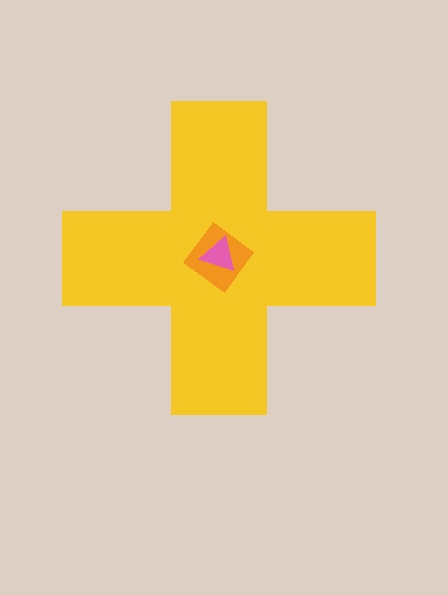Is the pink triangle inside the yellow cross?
Yes.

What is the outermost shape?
The yellow cross.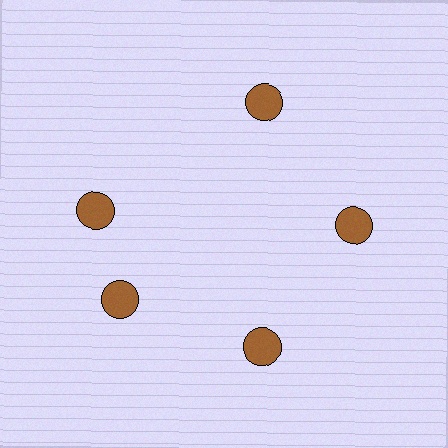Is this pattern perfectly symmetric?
No. The 5 brown circles are arranged in a ring, but one element near the 10 o'clock position is rotated out of alignment along the ring, breaking the 5-fold rotational symmetry.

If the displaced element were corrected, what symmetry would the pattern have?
It would have 5-fold rotational symmetry — the pattern would map onto itself every 72 degrees.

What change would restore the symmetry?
The symmetry would be restored by rotating it back into even spacing with its neighbors so that all 5 circles sit at equal angles and equal distance from the center.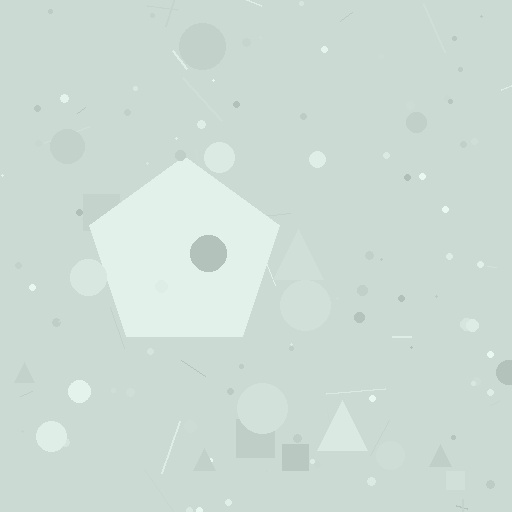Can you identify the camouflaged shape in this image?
The camouflaged shape is a pentagon.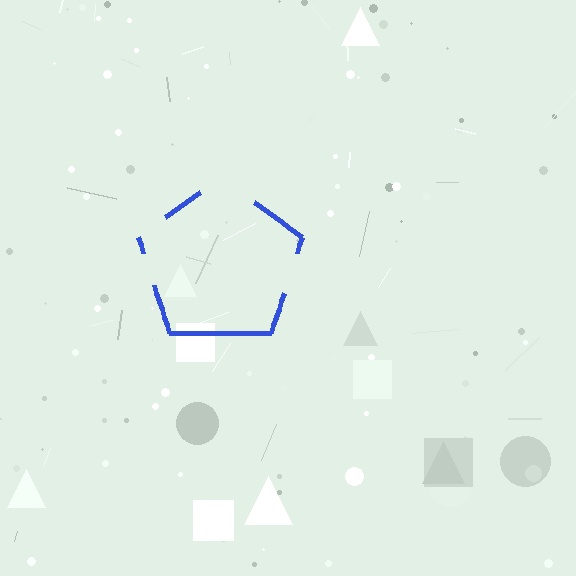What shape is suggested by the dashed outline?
The dashed outline suggests a pentagon.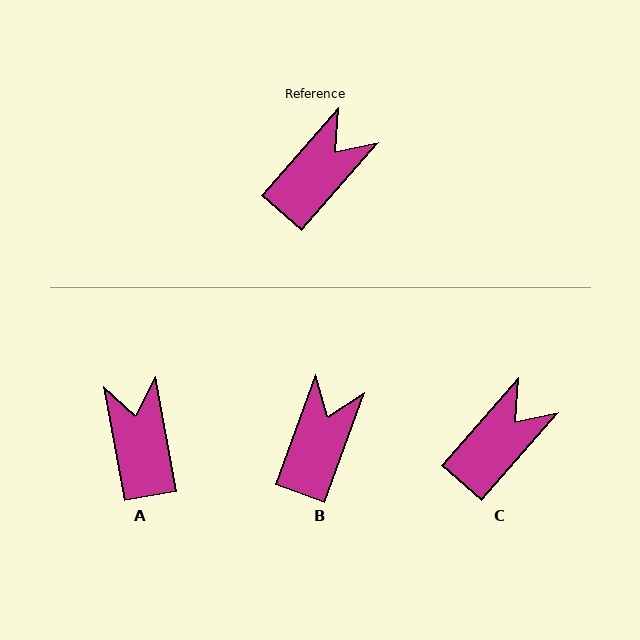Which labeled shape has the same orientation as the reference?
C.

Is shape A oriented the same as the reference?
No, it is off by about 52 degrees.